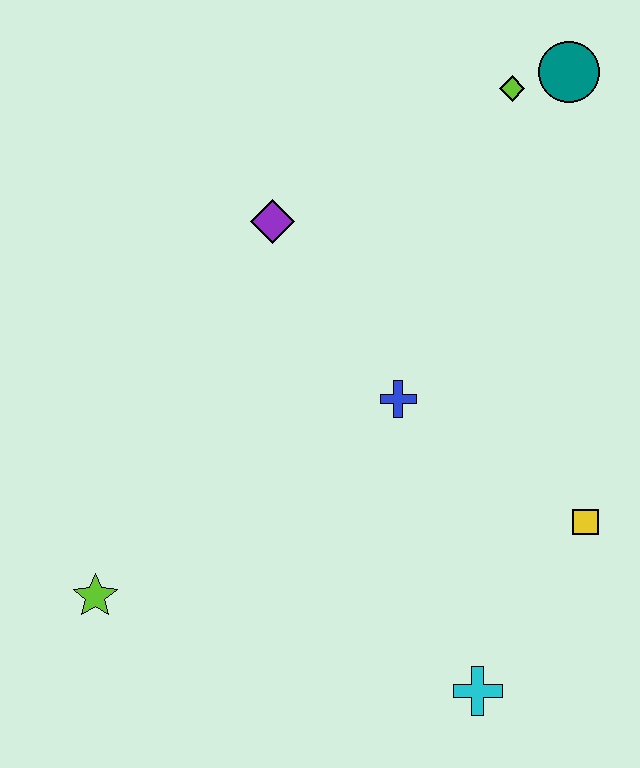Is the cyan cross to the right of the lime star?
Yes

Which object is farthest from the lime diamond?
The lime star is farthest from the lime diamond.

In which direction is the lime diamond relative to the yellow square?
The lime diamond is above the yellow square.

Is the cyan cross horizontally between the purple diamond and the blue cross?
No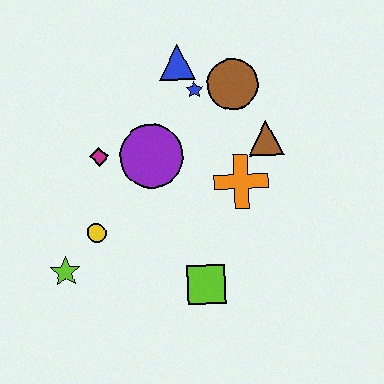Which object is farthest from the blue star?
The lime star is farthest from the blue star.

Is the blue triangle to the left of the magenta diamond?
No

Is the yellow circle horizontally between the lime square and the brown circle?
No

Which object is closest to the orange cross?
The brown triangle is closest to the orange cross.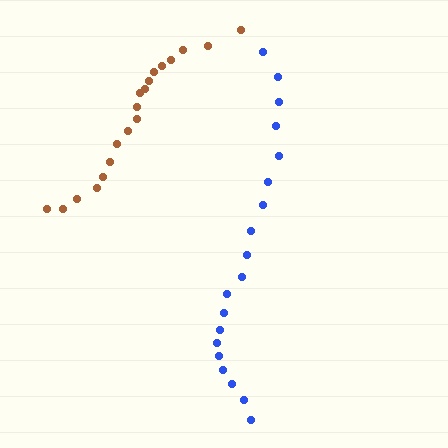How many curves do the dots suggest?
There are 2 distinct paths.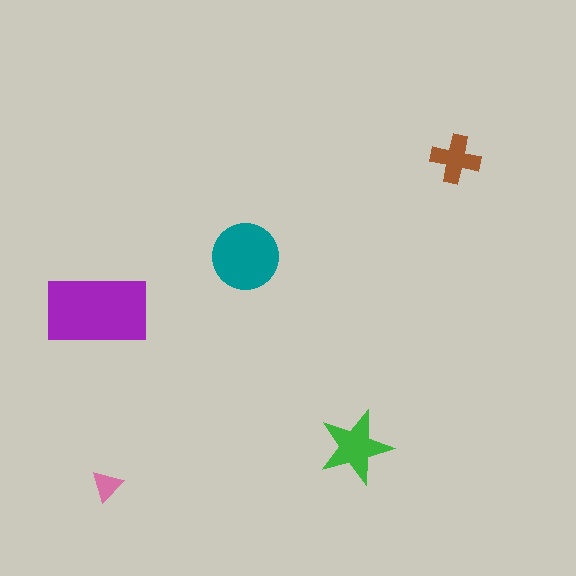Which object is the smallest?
The pink triangle.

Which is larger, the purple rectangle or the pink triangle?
The purple rectangle.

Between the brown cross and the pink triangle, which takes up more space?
The brown cross.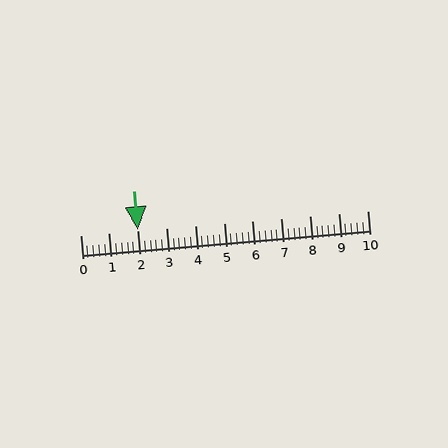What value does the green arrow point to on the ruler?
The green arrow points to approximately 2.0.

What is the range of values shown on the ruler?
The ruler shows values from 0 to 10.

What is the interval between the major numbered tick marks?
The major tick marks are spaced 1 units apart.